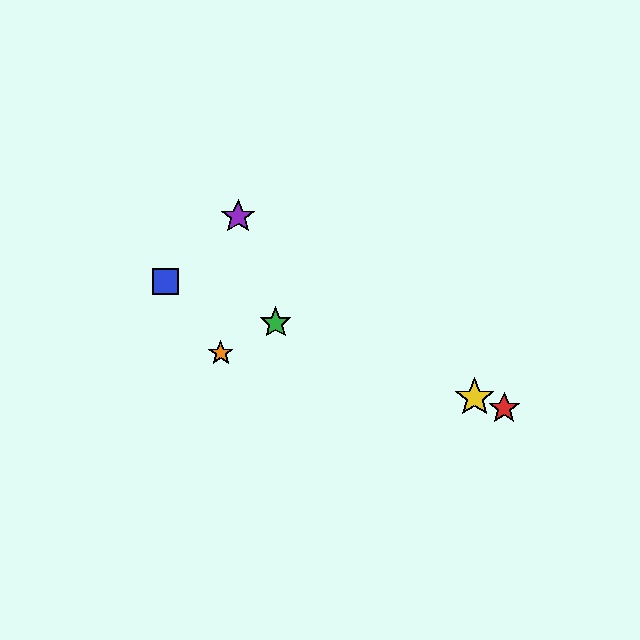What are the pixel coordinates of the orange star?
The orange star is at (221, 353).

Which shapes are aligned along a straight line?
The red star, the blue square, the green star, the yellow star are aligned along a straight line.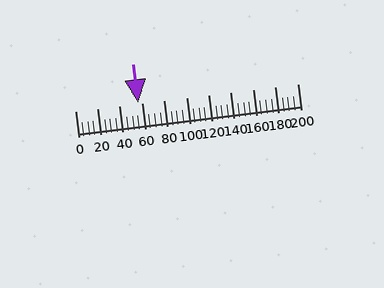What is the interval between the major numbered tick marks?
The major tick marks are spaced 20 units apart.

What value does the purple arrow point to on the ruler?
The purple arrow points to approximately 57.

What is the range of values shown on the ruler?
The ruler shows values from 0 to 200.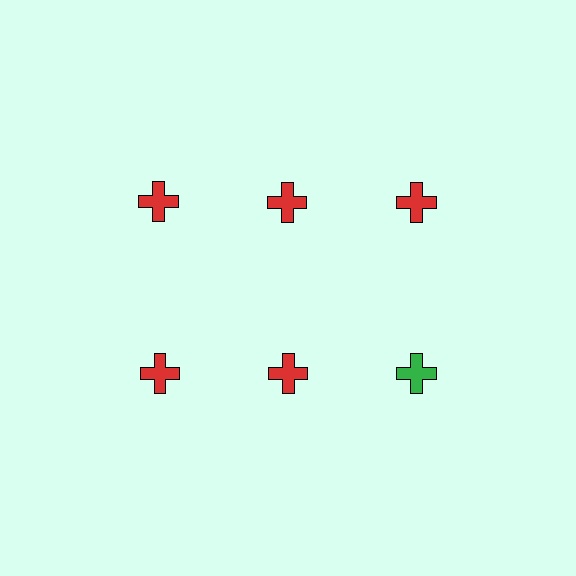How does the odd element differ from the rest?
It has a different color: green instead of red.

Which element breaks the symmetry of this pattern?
The green cross in the second row, center column breaks the symmetry. All other shapes are red crosses.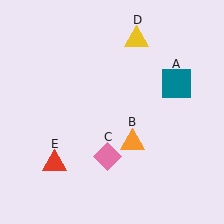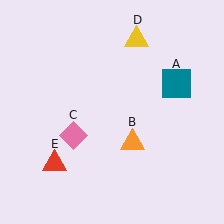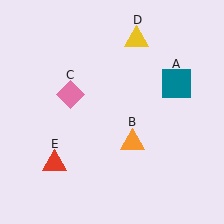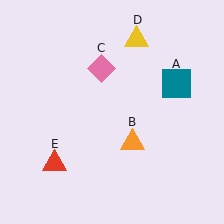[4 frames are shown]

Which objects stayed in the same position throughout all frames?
Teal square (object A) and orange triangle (object B) and yellow triangle (object D) and red triangle (object E) remained stationary.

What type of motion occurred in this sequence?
The pink diamond (object C) rotated clockwise around the center of the scene.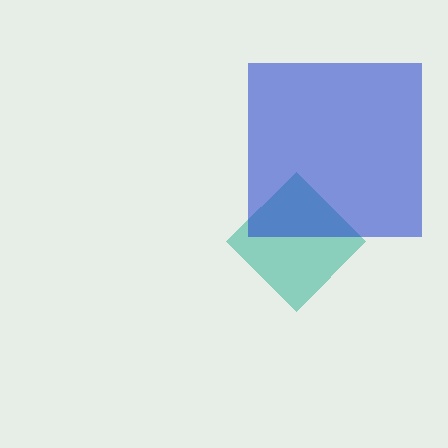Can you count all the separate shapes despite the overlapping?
Yes, there are 2 separate shapes.